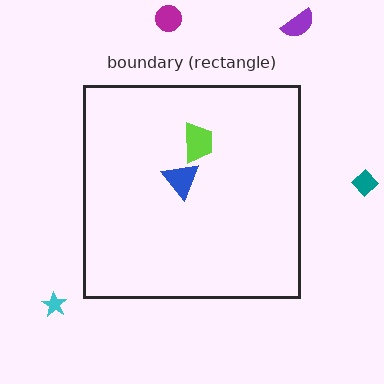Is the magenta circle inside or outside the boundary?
Outside.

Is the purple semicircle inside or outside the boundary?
Outside.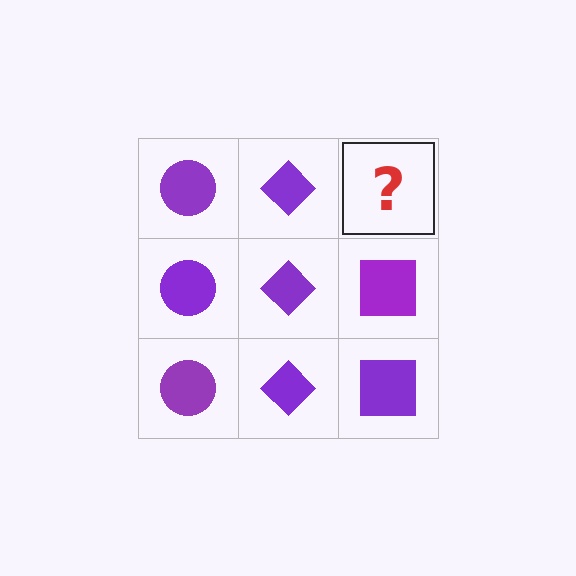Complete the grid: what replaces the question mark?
The question mark should be replaced with a purple square.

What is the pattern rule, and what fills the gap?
The rule is that each column has a consistent shape. The gap should be filled with a purple square.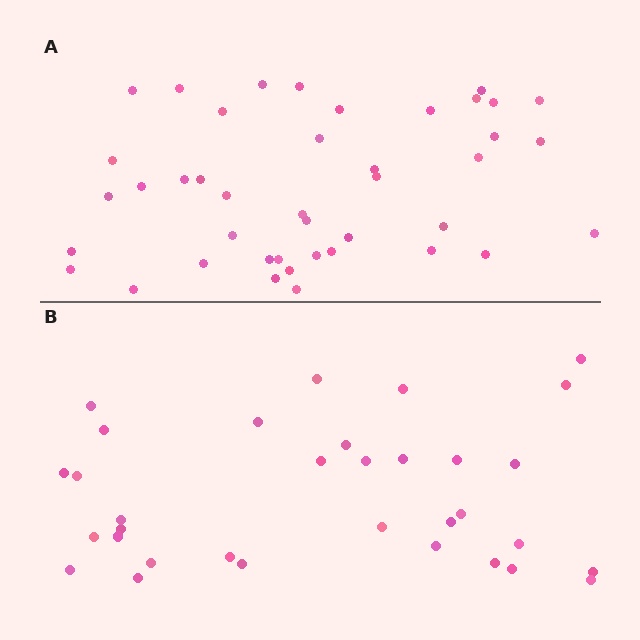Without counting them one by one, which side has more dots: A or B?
Region A (the top region) has more dots.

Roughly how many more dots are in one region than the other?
Region A has roughly 8 or so more dots than region B.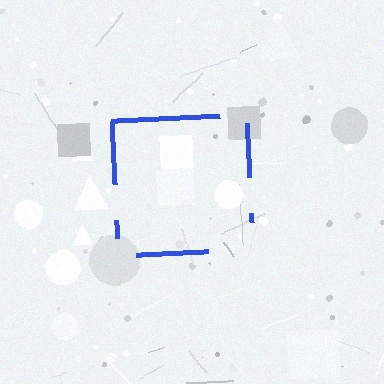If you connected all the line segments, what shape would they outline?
They would outline a square.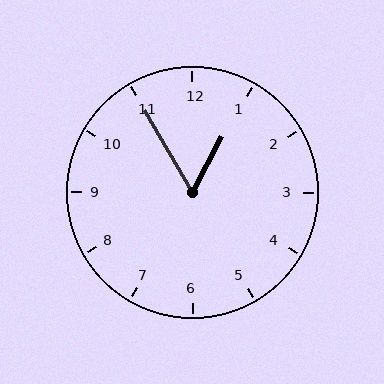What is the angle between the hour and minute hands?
Approximately 58 degrees.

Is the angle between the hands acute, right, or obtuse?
It is acute.